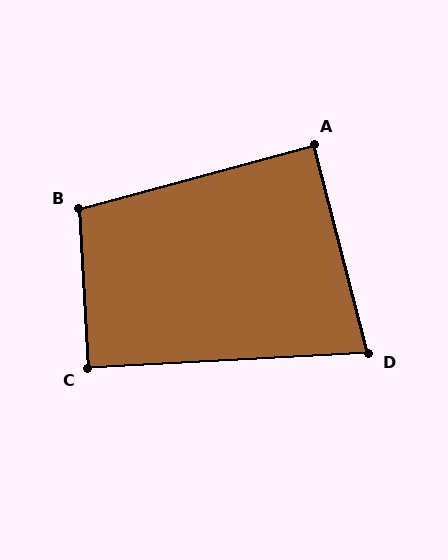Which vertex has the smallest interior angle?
D, at approximately 78 degrees.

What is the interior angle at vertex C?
Approximately 90 degrees (approximately right).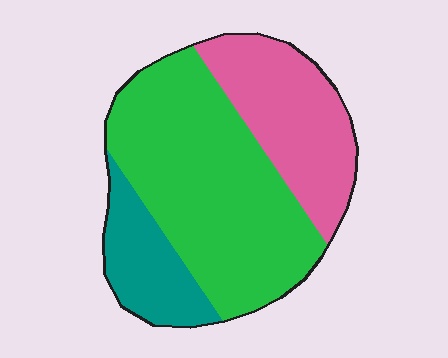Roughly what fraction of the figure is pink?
Pink takes up about one quarter (1/4) of the figure.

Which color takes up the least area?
Teal, at roughly 15%.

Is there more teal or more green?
Green.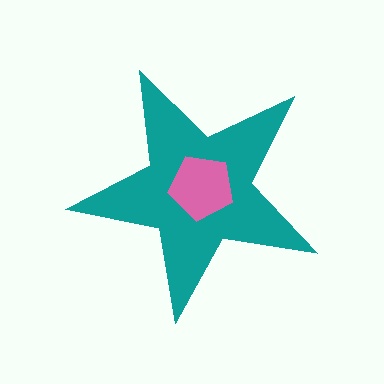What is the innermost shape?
The pink pentagon.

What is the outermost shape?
The teal star.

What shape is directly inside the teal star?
The pink pentagon.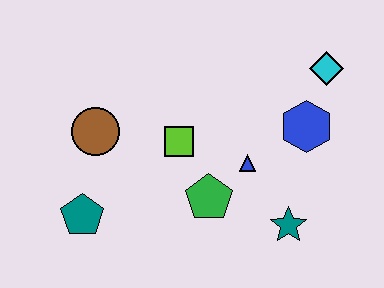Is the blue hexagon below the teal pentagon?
No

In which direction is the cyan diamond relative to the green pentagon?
The cyan diamond is above the green pentagon.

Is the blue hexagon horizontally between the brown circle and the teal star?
No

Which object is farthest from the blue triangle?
The teal pentagon is farthest from the blue triangle.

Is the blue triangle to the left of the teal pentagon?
No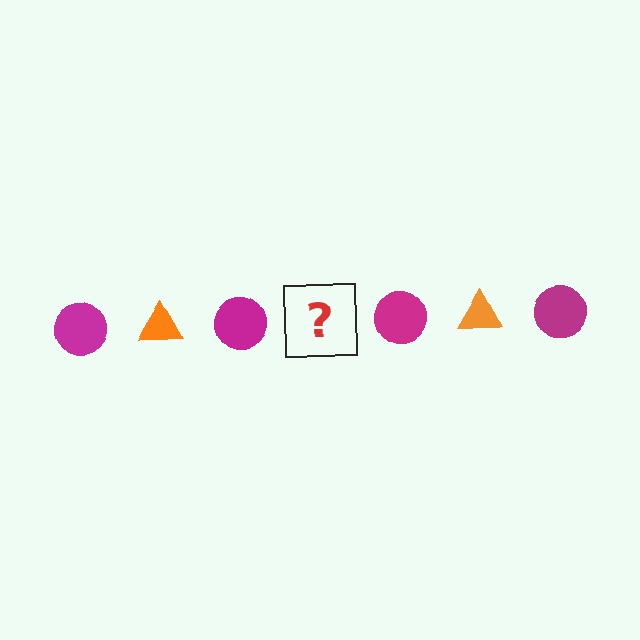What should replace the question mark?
The question mark should be replaced with an orange triangle.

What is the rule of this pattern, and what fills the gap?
The rule is that the pattern alternates between magenta circle and orange triangle. The gap should be filled with an orange triangle.